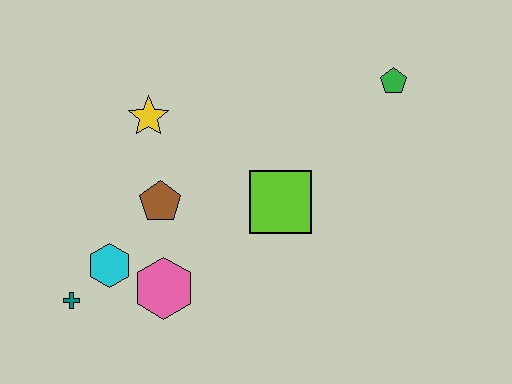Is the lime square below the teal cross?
No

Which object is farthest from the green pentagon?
The teal cross is farthest from the green pentagon.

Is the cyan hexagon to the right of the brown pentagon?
No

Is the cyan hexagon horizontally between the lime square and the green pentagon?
No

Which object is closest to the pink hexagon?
The cyan hexagon is closest to the pink hexagon.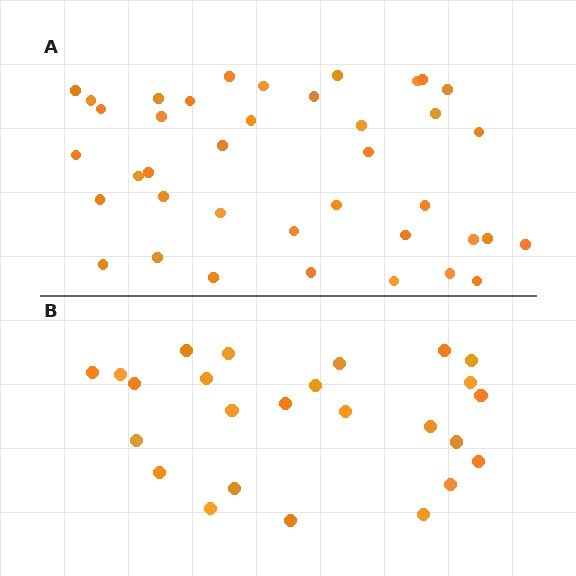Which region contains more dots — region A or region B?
Region A (the top region) has more dots.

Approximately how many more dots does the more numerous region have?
Region A has approximately 15 more dots than region B.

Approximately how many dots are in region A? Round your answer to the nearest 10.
About 40 dots. (The exact count is 39, which rounds to 40.)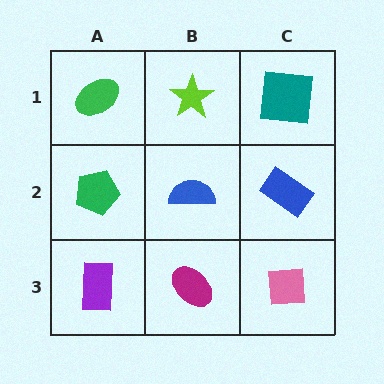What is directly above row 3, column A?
A green pentagon.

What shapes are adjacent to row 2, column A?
A green ellipse (row 1, column A), a purple rectangle (row 3, column A), a blue semicircle (row 2, column B).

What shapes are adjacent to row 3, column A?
A green pentagon (row 2, column A), a magenta ellipse (row 3, column B).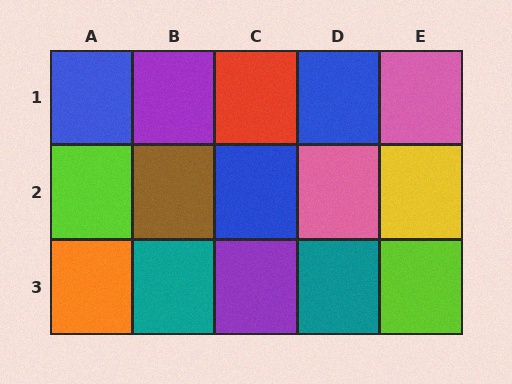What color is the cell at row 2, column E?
Yellow.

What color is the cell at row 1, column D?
Blue.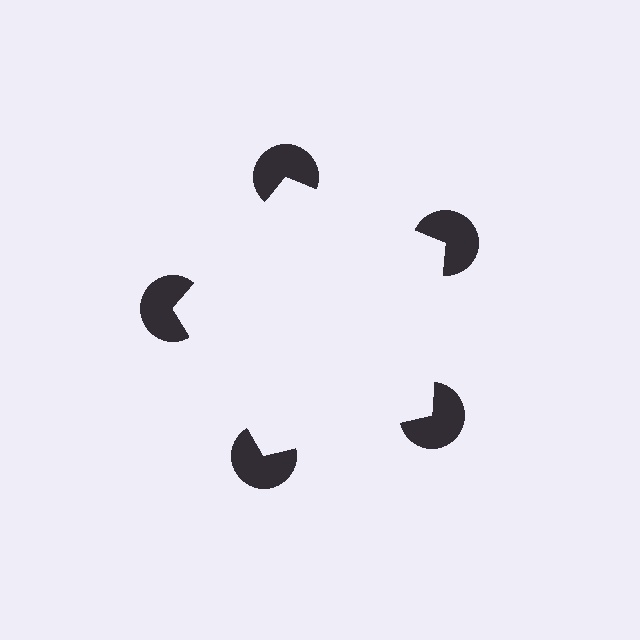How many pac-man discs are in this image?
There are 5 — one at each vertex of the illusory pentagon.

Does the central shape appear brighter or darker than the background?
It typically appears slightly brighter than the background, even though no actual brightness change is drawn.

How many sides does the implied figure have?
5 sides.